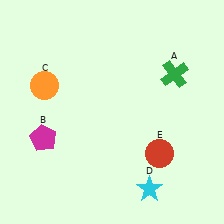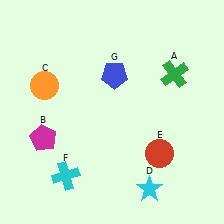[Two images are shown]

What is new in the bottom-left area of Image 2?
A cyan cross (F) was added in the bottom-left area of Image 2.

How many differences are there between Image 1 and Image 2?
There are 2 differences between the two images.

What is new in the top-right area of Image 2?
A blue pentagon (G) was added in the top-right area of Image 2.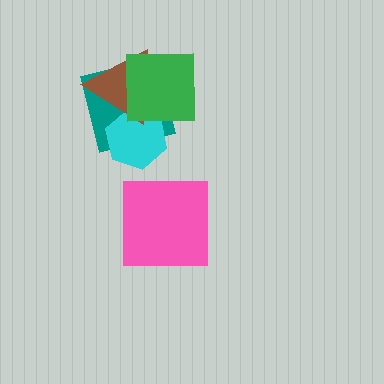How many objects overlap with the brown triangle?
3 objects overlap with the brown triangle.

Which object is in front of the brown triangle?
The green square is in front of the brown triangle.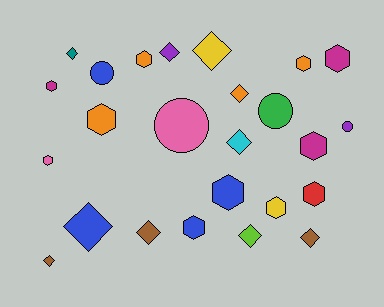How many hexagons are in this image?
There are 11 hexagons.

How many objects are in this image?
There are 25 objects.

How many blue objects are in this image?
There are 4 blue objects.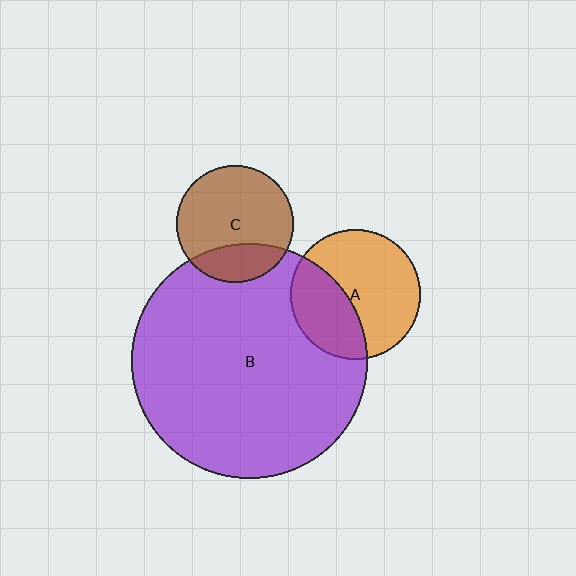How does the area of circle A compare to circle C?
Approximately 1.2 times.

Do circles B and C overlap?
Yes.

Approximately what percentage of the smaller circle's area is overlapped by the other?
Approximately 25%.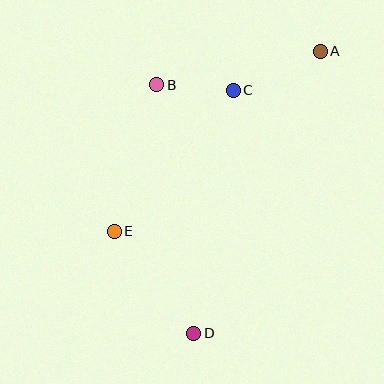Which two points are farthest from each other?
Points A and D are farthest from each other.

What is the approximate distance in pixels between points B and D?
The distance between B and D is approximately 252 pixels.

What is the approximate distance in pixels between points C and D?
The distance between C and D is approximately 246 pixels.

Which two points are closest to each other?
Points B and C are closest to each other.